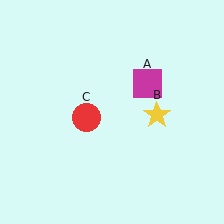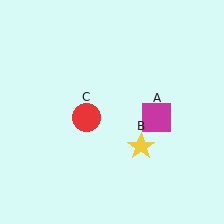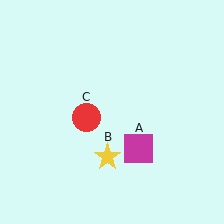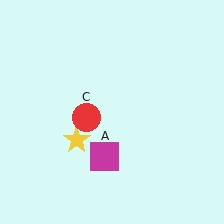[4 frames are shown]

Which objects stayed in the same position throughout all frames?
Red circle (object C) remained stationary.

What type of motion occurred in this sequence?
The magenta square (object A), yellow star (object B) rotated clockwise around the center of the scene.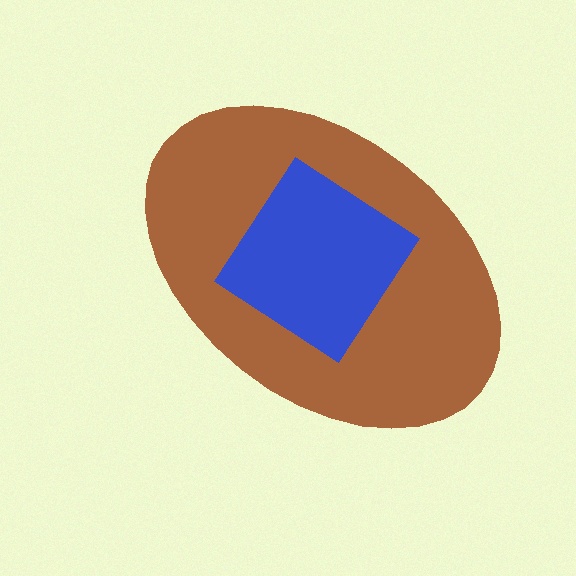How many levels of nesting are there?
2.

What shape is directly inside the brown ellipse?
The blue diamond.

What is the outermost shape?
The brown ellipse.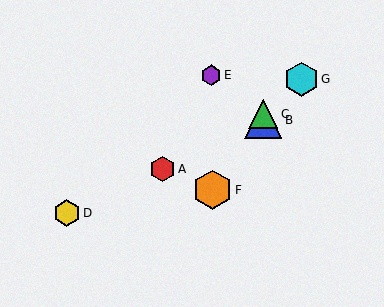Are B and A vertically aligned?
No, B is at x≈263 and A is at x≈163.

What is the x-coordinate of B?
Object B is at x≈263.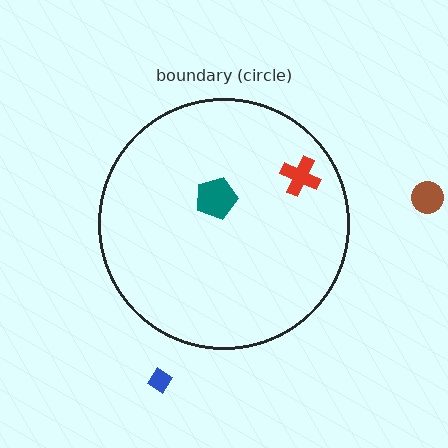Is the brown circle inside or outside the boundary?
Outside.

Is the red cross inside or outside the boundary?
Inside.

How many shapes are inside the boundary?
2 inside, 2 outside.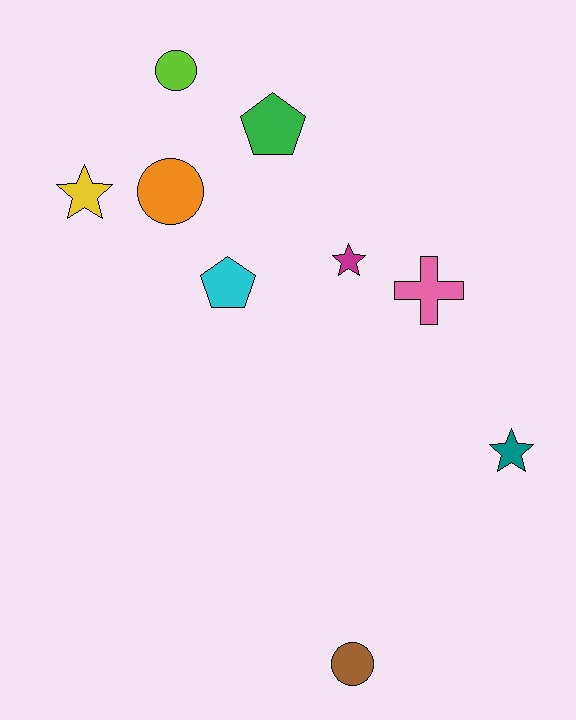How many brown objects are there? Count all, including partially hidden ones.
There is 1 brown object.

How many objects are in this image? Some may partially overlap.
There are 9 objects.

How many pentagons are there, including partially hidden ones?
There are 2 pentagons.